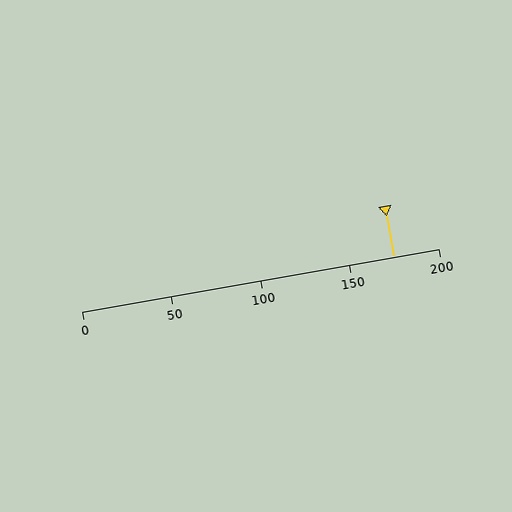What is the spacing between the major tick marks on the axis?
The major ticks are spaced 50 apart.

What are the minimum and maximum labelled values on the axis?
The axis runs from 0 to 200.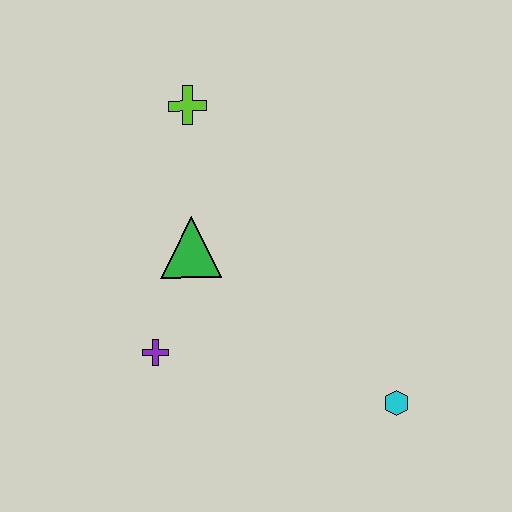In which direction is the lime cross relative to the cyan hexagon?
The lime cross is above the cyan hexagon.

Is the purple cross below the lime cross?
Yes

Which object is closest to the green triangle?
The purple cross is closest to the green triangle.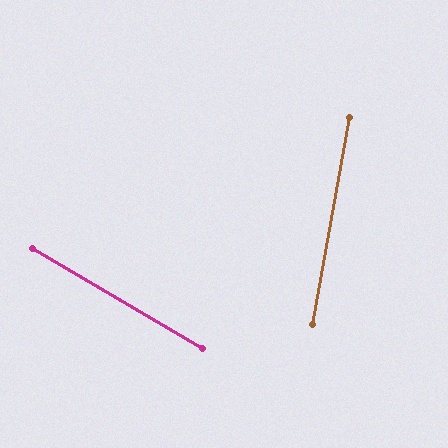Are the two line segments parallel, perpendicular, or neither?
Neither parallel nor perpendicular — they differ by about 70°.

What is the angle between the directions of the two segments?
Approximately 70 degrees.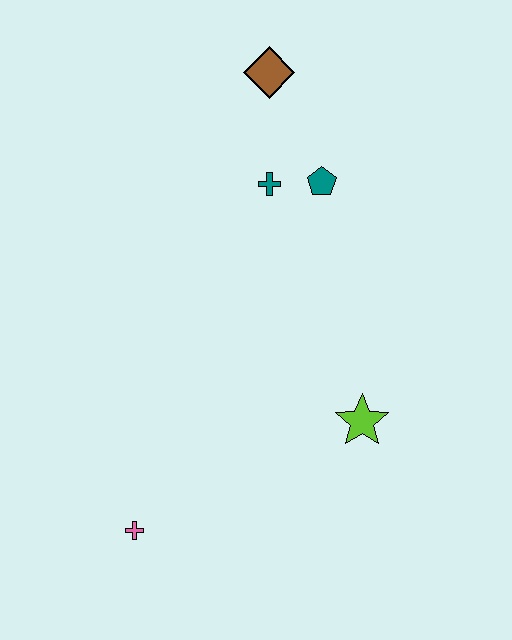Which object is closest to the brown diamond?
The teal cross is closest to the brown diamond.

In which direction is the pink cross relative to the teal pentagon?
The pink cross is below the teal pentagon.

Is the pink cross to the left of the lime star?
Yes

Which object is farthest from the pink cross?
The brown diamond is farthest from the pink cross.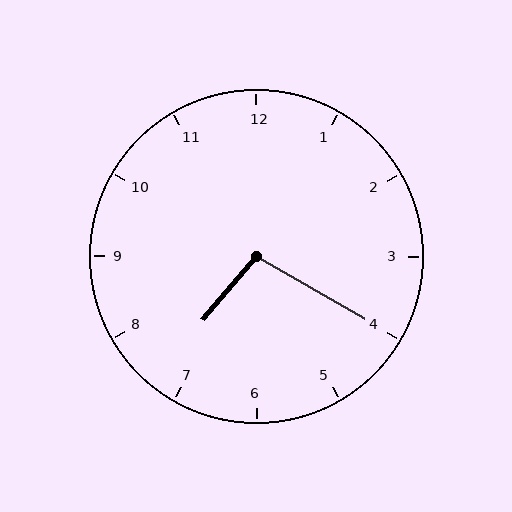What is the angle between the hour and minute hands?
Approximately 100 degrees.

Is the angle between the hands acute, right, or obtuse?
It is obtuse.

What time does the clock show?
7:20.